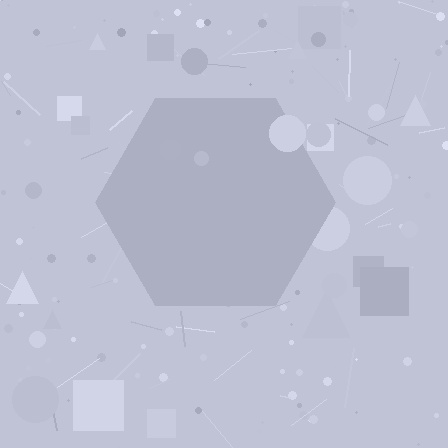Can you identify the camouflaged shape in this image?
The camouflaged shape is a hexagon.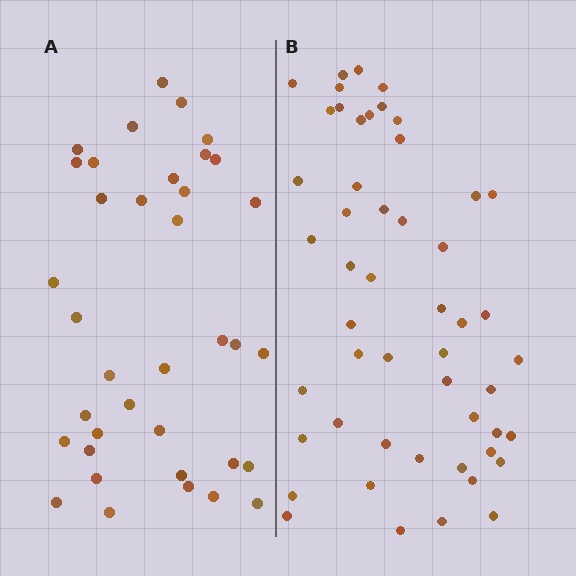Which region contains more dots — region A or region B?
Region B (the right region) has more dots.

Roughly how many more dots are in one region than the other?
Region B has approximately 15 more dots than region A.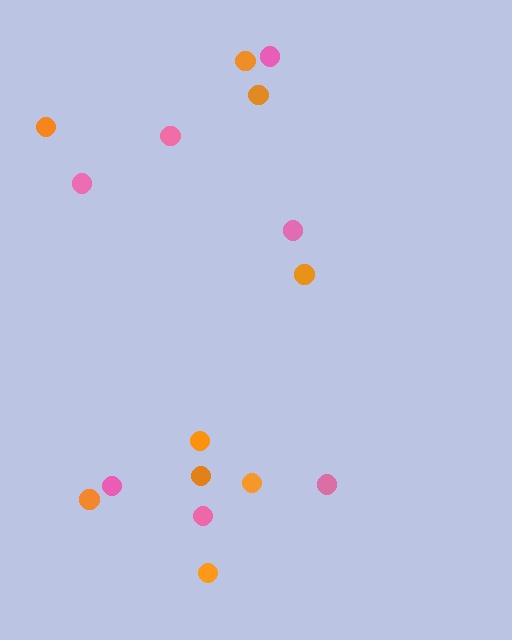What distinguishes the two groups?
There are 2 groups: one group of orange circles (9) and one group of pink circles (7).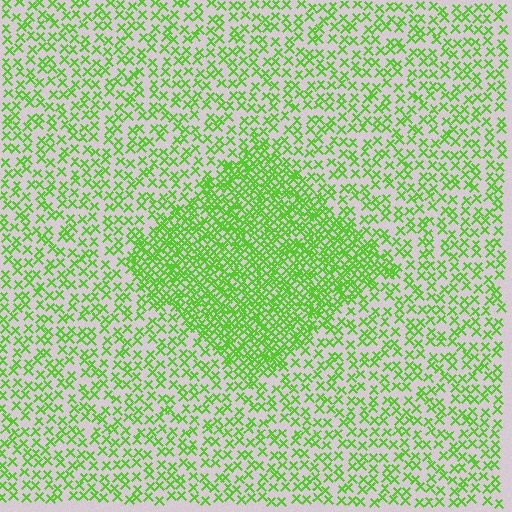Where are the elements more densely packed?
The elements are more densely packed inside the diamond boundary.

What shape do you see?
I see a diamond.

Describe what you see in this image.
The image contains small lime elements arranged at two different densities. A diamond-shaped region is visible where the elements are more densely packed than the surrounding area.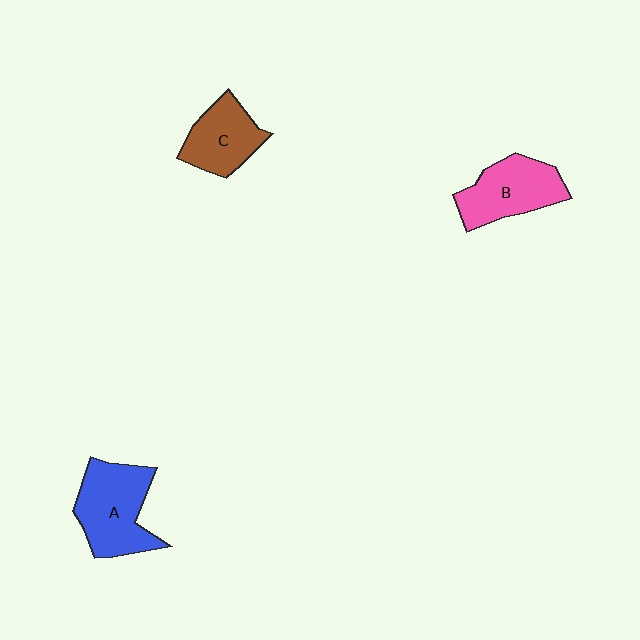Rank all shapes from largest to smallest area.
From largest to smallest: A (blue), B (pink), C (brown).